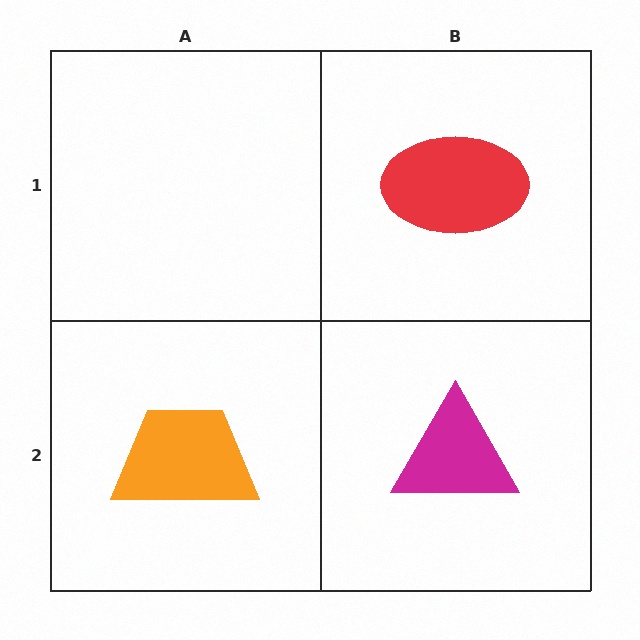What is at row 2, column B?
A magenta triangle.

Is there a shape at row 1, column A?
No, that cell is empty.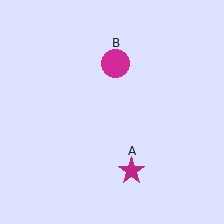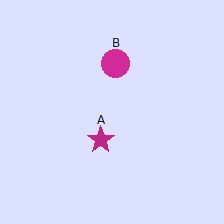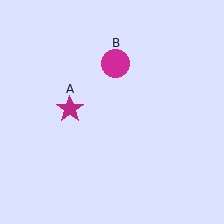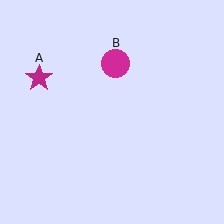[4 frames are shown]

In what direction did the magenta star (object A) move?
The magenta star (object A) moved up and to the left.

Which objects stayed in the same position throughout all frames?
Magenta circle (object B) remained stationary.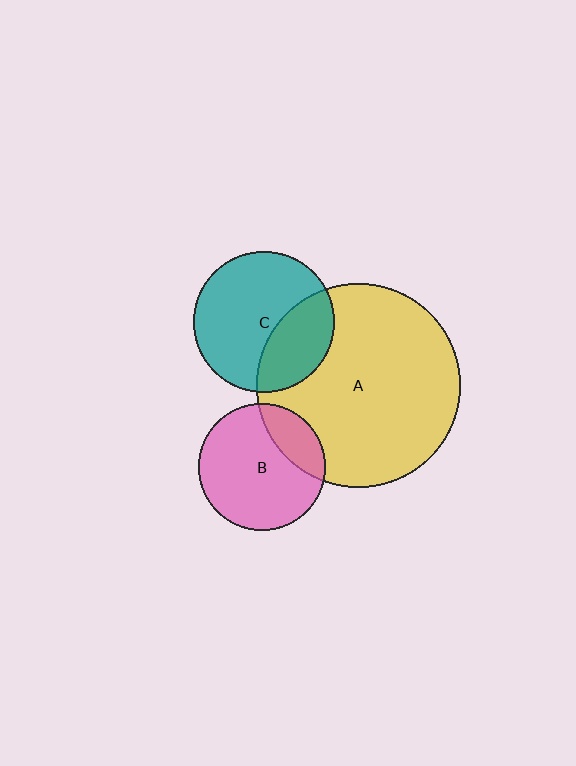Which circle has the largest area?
Circle A (yellow).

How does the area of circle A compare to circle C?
Approximately 2.1 times.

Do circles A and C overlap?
Yes.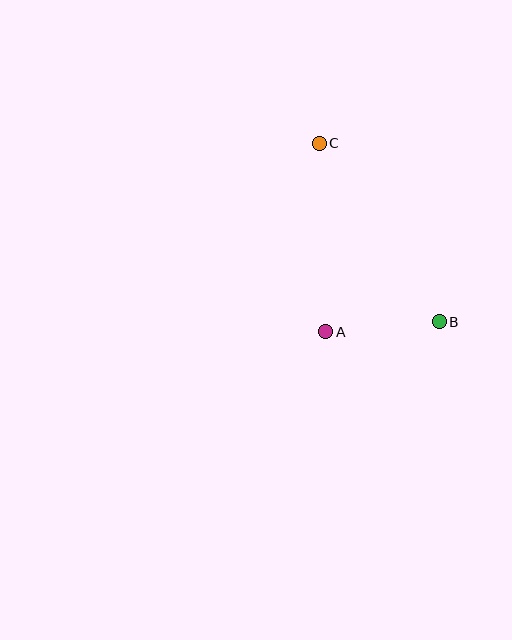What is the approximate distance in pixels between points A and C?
The distance between A and C is approximately 188 pixels.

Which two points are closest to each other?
Points A and B are closest to each other.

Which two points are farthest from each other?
Points B and C are farthest from each other.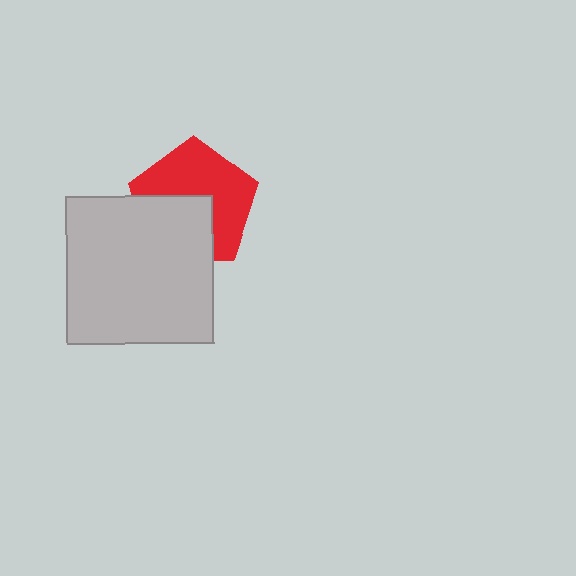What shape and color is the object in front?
The object in front is a light gray square.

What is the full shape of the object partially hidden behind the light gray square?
The partially hidden object is a red pentagon.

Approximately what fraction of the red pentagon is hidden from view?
Roughly 41% of the red pentagon is hidden behind the light gray square.